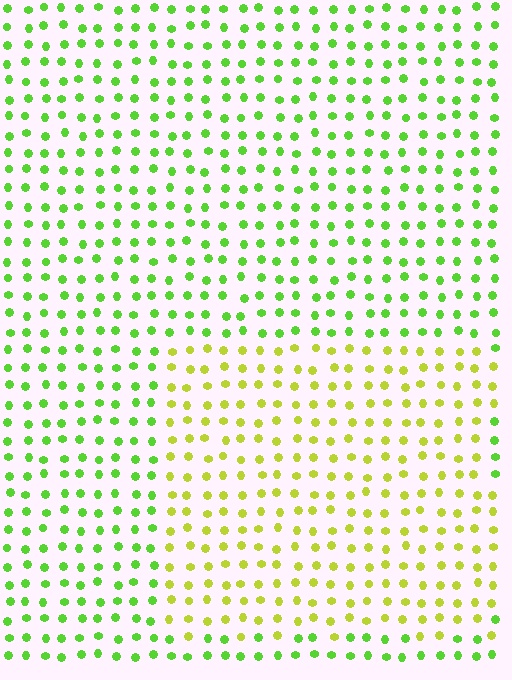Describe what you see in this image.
The image is filled with small lime elements in a uniform arrangement. A rectangle-shaped region is visible where the elements are tinted to a slightly different hue, forming a subtle color boundary.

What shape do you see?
I see a rectangle.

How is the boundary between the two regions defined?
The boundary is defined purely by a slight shift in hue (about 37 degrees). Spacing, size, and orientation are identical on both sides.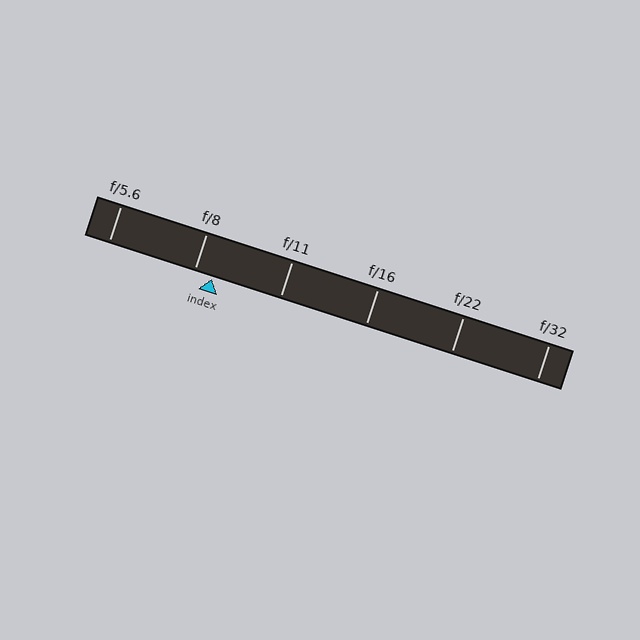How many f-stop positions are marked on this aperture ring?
There are 6 f-stop positions marked.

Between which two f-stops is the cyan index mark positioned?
The index mark is between f/8 and f/11.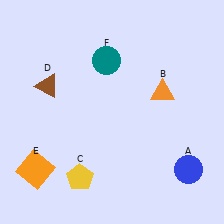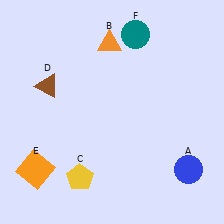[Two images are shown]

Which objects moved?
The objects that moved are: the orange triangle (B), the teal circle (F).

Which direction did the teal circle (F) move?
The teal circle (F) moved right.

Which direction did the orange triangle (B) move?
The orange triangle (B) moved left.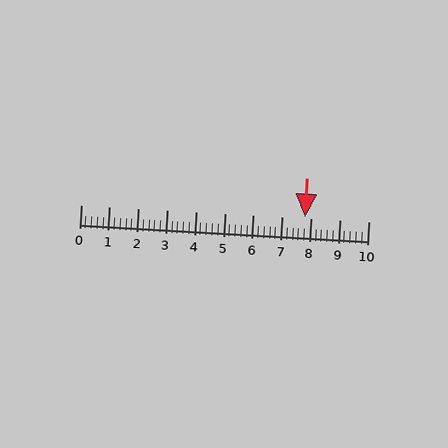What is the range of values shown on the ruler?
The ruler shows values from 0 to 10.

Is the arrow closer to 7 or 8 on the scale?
The arrow is closer to 8.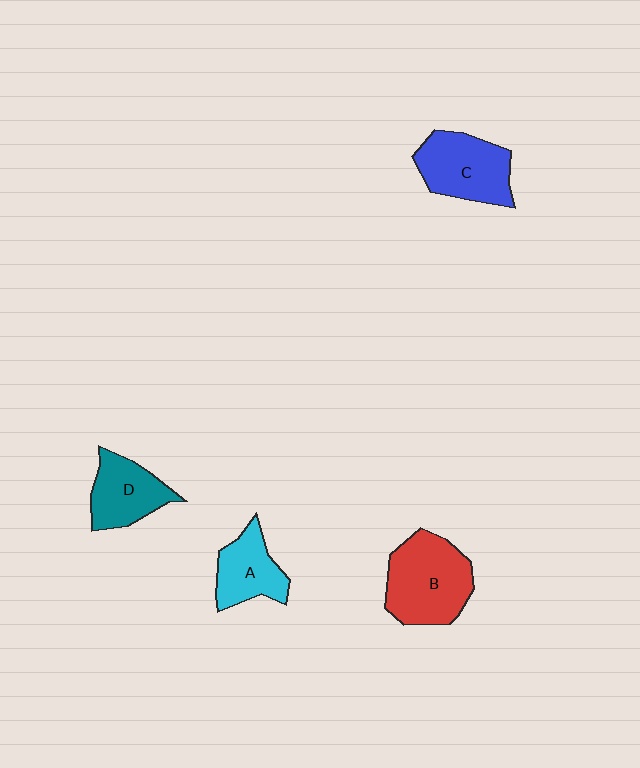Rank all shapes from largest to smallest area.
From largest to smallest: B (red), C (blue), D (teal), A (cyan).